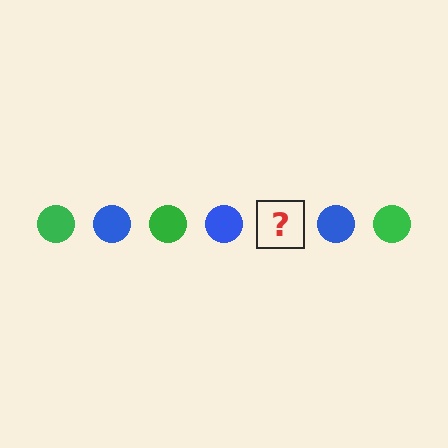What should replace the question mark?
The question mark should be replaced with a green circle.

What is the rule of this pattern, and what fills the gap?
The rule is that the pattern cycles through green, blue circles. The gap should be filled with a green circle.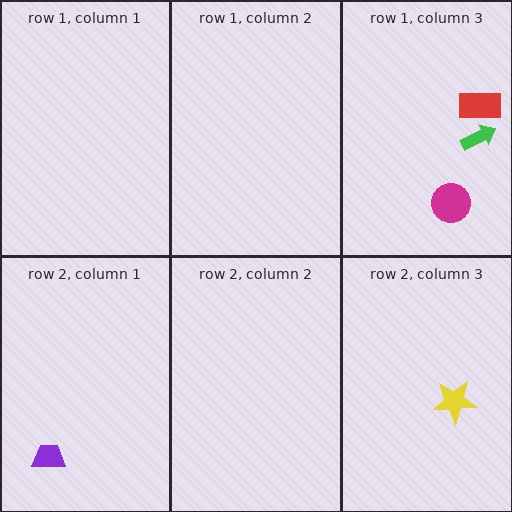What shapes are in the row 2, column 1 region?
The purple trapezoid.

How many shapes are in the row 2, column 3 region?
1.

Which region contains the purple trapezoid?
The row 2, column 1 region.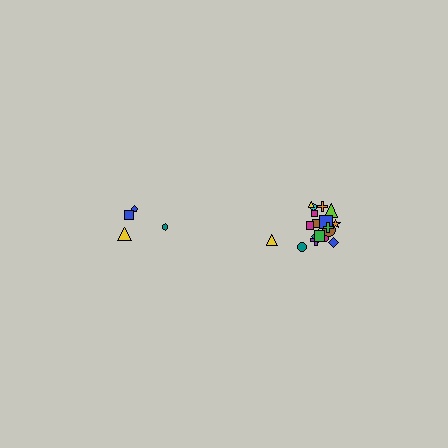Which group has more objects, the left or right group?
The right group.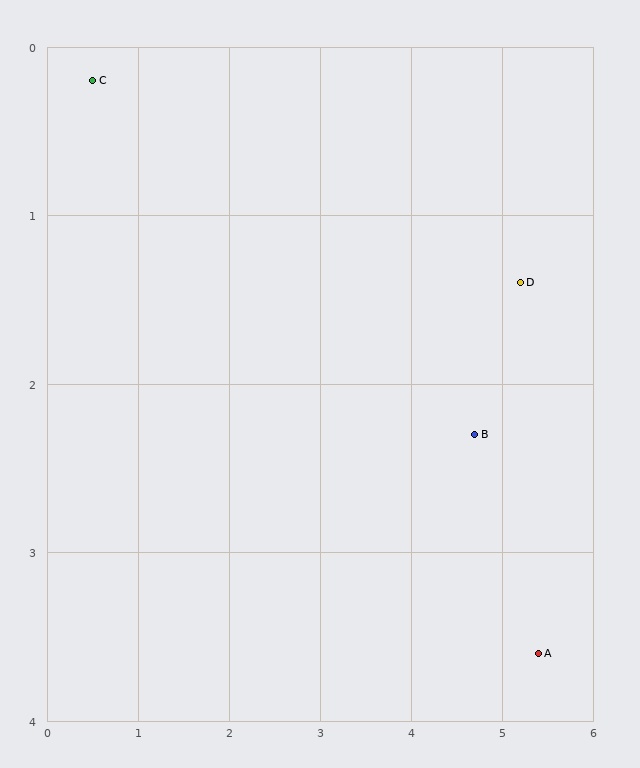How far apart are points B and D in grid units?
Points B and D are about 1.0 grid units apart.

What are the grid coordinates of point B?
Point B is at approximately (4.7, 2.3).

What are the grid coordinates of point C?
Point C is at approximately (0.5, 0.2).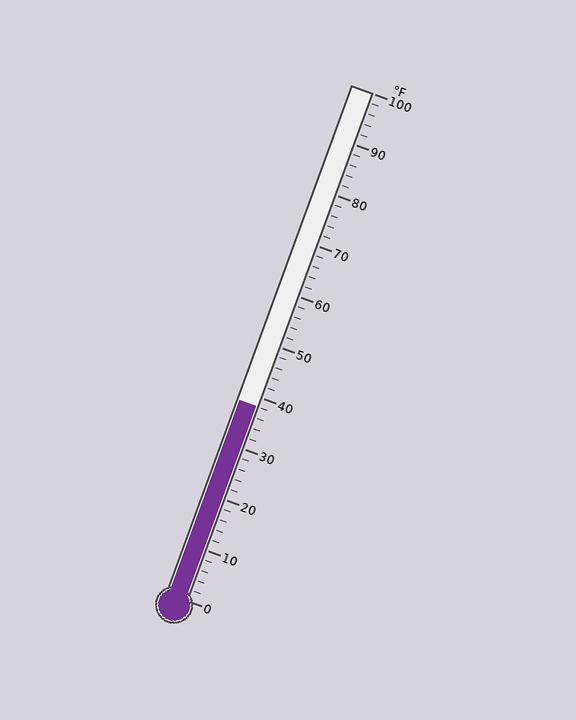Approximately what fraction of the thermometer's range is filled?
The thermometer is filled to approximately 40% of its range.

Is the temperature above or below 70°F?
The temperature is below 70°F.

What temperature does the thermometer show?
The thermometer shows approximately 38°F.